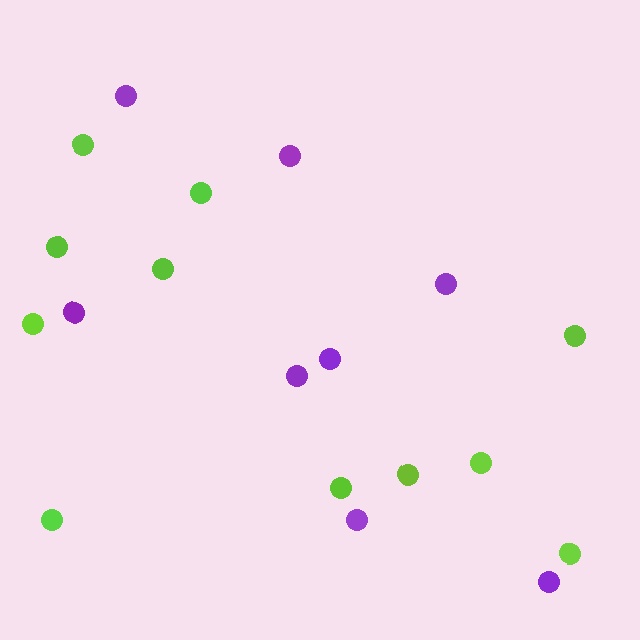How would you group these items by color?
There are 2 groups: one group of lime circles (11) and one group of purple circles (8).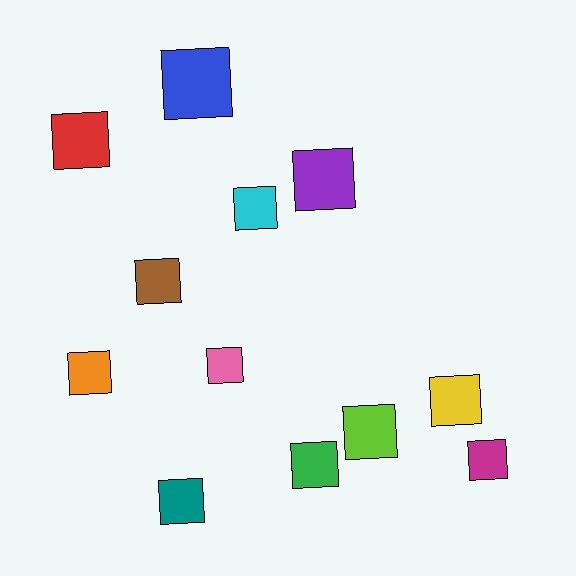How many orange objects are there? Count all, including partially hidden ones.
There is 1 orange object.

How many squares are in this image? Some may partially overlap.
There are 12 squares.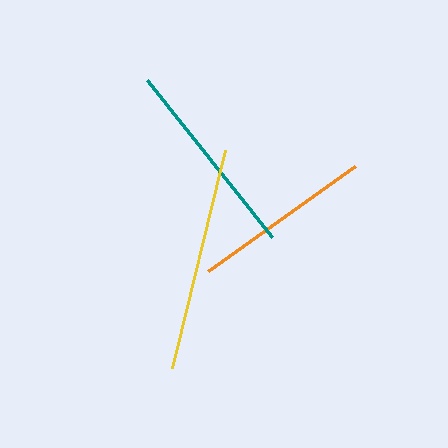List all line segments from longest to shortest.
From longest to shortest: yellow, teal, orange.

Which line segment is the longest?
The yellow line is the longest at approximately 225 pixels.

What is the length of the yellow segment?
The yellow segment is approximately 225 pixels long.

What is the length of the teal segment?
The teal segment is approximately 201 pixels long.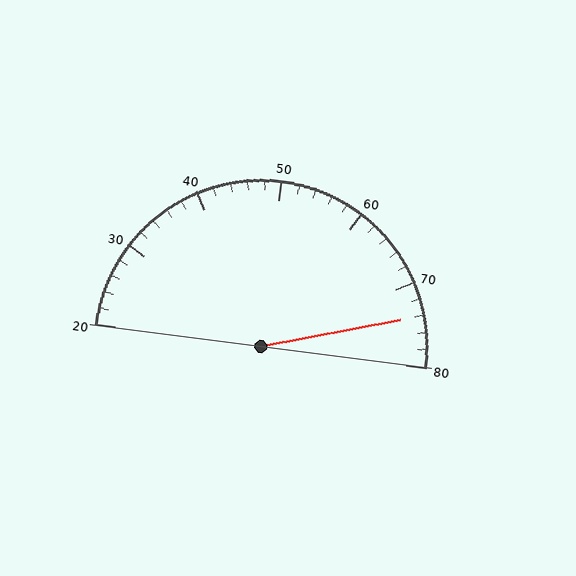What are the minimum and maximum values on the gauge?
The gauge ranges from 20 to 80.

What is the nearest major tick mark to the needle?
The nearest major tick mark is 70.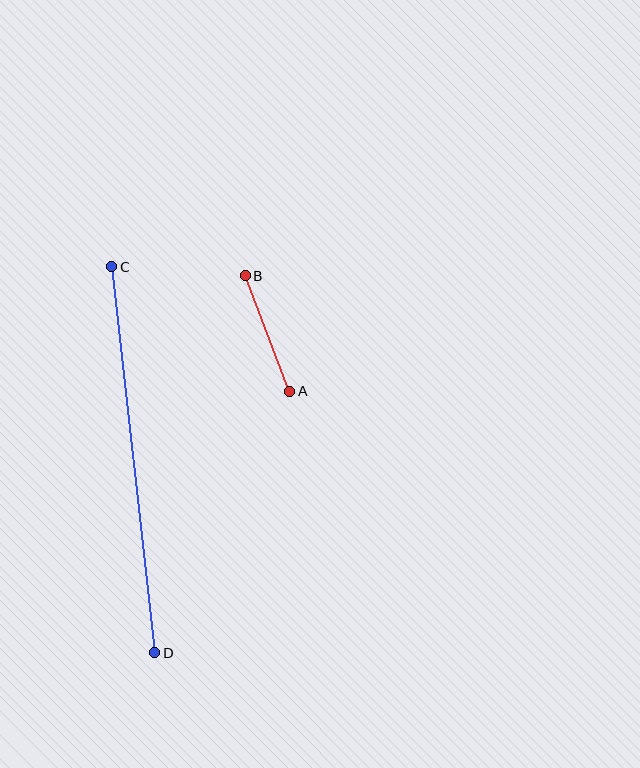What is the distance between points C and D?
The distance is approximately 389 pixels.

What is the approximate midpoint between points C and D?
The midpoint is at approximately (133, 460) pixels.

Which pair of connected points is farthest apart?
Points C and D are farthest apart.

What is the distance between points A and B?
The distance is approximately 124 pixels.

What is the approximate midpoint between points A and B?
The midpoint is at approximately (267, 333) pixels.